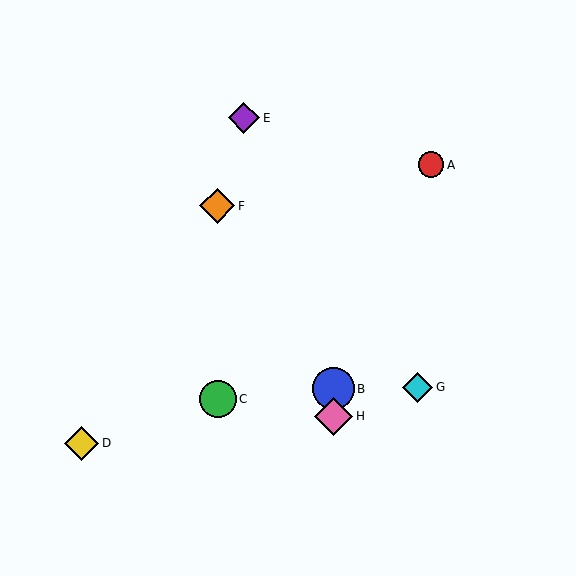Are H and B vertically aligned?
Yes, both are at x≈334.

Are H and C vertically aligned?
No, H is at x≈334 and C is at x≈218.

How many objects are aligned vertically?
2 objects (B, H) are aligned vertically.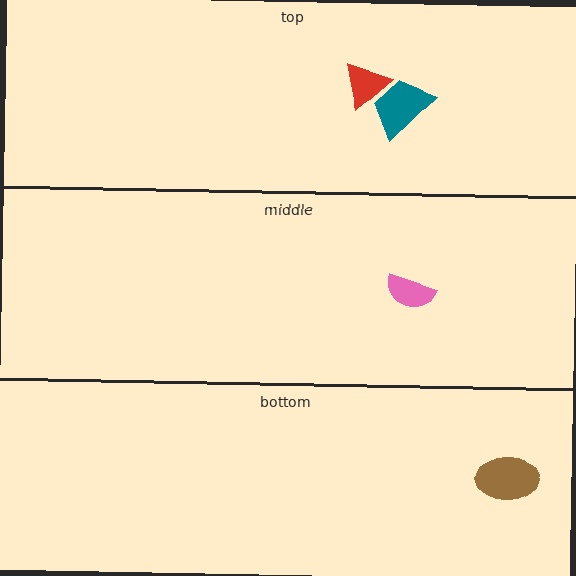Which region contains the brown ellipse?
The bottom region.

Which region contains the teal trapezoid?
The top region.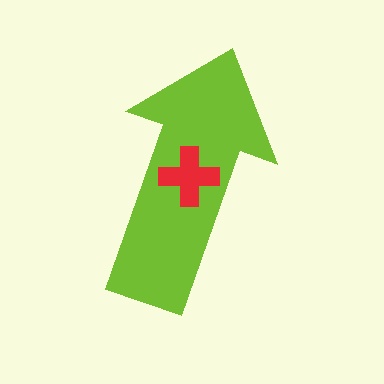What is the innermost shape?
The red cross.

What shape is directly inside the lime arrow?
The red cross.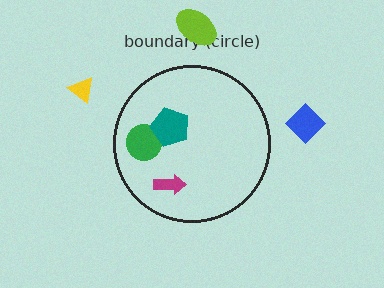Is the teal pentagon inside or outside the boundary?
Inside.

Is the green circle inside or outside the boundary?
Inside.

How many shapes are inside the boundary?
3 inside, 3 outside.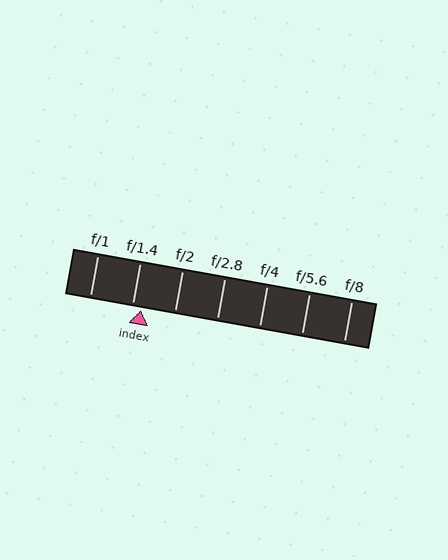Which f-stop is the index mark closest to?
The index mark is closest to f/1.4.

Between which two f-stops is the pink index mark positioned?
The index mark is between f/1.4 and f/2.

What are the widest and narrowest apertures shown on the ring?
The widest aperture shown is f/1 and the narrowest is f/8.